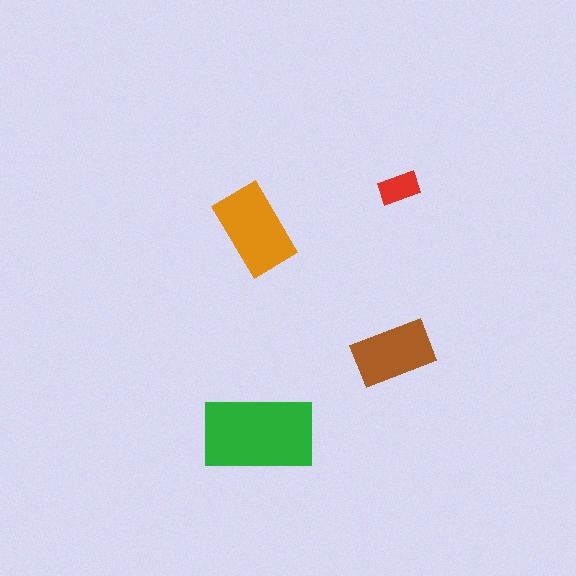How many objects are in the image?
There are 4 objects in the image.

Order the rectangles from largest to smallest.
the green one, the orange one, the brown one, the red one.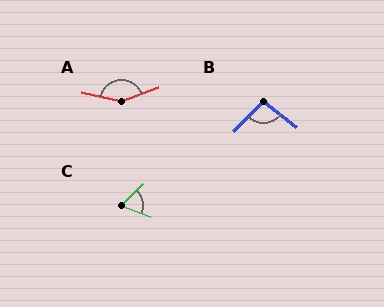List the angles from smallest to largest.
C (65°), B (97°), A (146°).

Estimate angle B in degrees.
Approximately 97 degrees.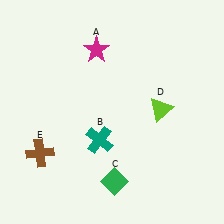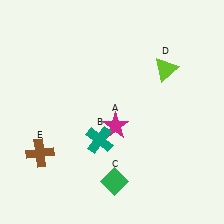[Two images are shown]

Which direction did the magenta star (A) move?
The magenta star (A) moved down.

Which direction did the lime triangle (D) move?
The lime triangle (D) moved up.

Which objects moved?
The objects that moved are: the magenta star (A), the lime triangle (D).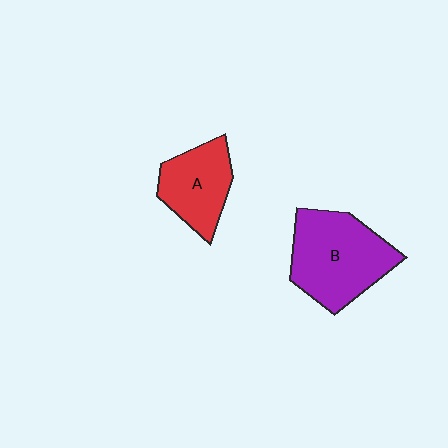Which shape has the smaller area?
Shape A (red).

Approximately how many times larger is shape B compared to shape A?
Approximately 1.5 times.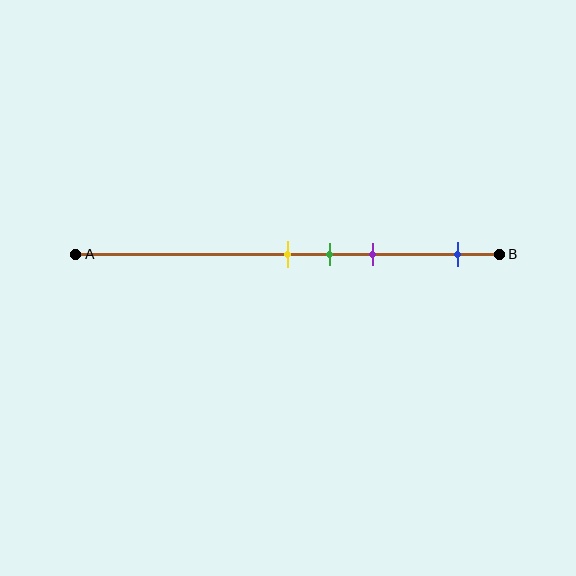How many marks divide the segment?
There are 4 marks dividing the segment.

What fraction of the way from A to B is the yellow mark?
The yellow mark is approximately 50% (0.5) of the way from A to B.